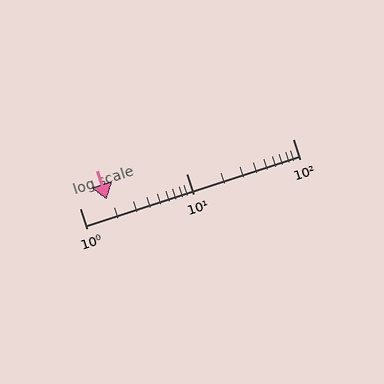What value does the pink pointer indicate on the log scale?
The pointer indicates approximately 1.8.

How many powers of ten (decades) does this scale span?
The scale spans 2 decades, from 1 to 100.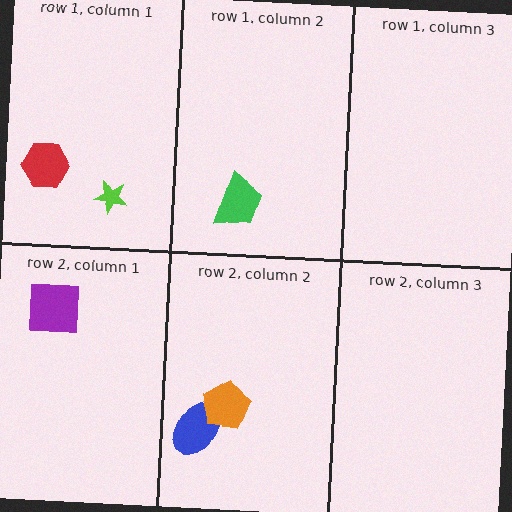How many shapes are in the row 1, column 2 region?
1.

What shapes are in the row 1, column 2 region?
The green trapezoid.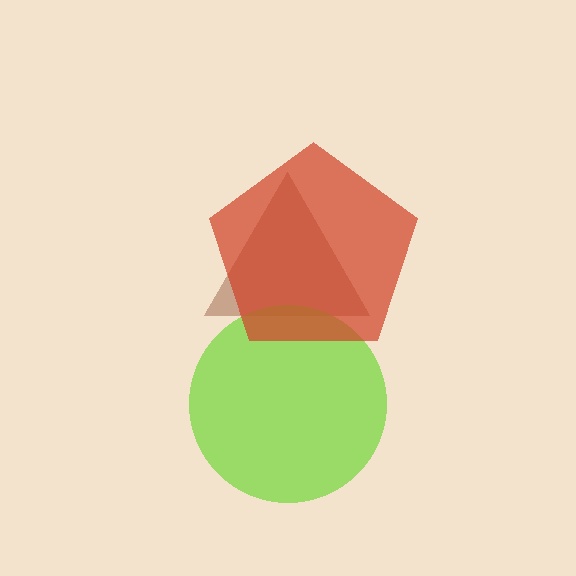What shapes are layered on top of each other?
The layered shapes are: a brown triangle, a lime circle, a red pentagon.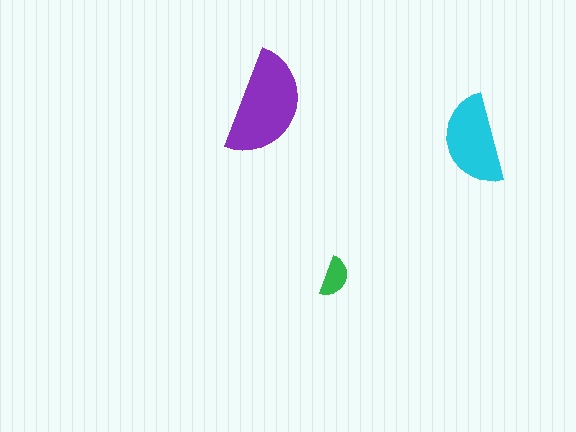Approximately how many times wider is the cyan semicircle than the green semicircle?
About 2 times wider.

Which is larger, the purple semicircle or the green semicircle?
The purple one.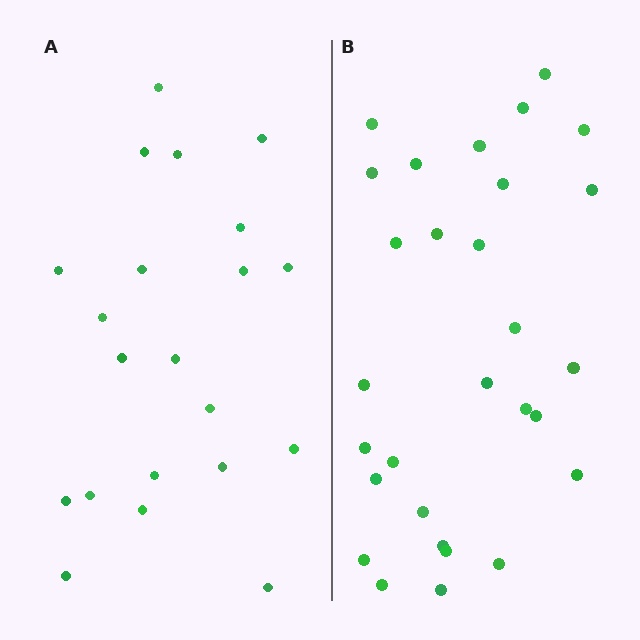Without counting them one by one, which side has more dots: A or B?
Region B (the right region) has more dots.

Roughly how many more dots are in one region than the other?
Region B has roughly 8 or so more dots than region A.